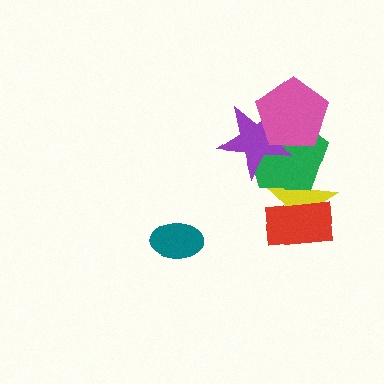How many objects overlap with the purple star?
2 objects overlap with the purple star.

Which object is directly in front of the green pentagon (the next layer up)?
The purple star is directly in front of the green pentagon.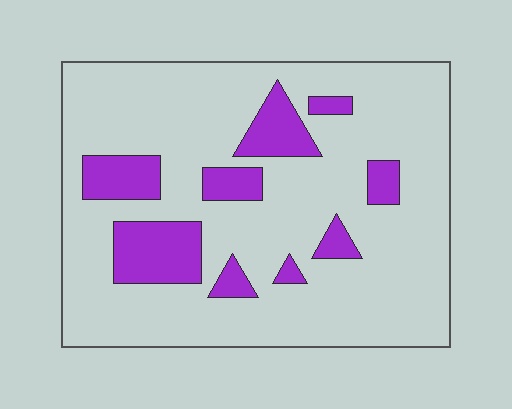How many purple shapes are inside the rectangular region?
9.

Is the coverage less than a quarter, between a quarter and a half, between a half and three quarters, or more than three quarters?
Less than a quarter.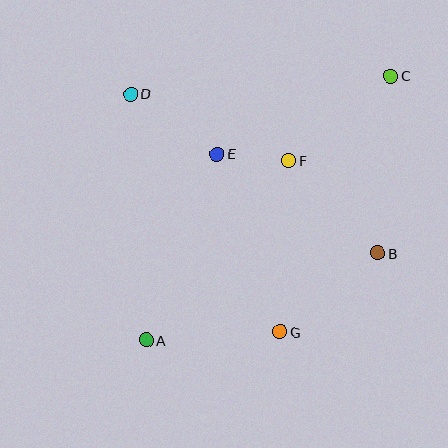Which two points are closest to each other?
Points E and F are closest to each other.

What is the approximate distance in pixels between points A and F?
The distance between A and F is approximately 229 pixels.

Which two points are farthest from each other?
Points A and C are farthest from each other.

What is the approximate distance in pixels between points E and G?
The distance between E and G is approximately 189 pixels.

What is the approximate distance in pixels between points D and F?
The distance between D and F is approximately 172 pixels.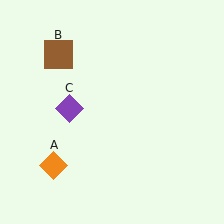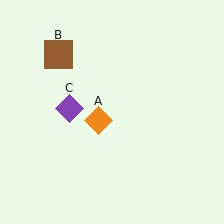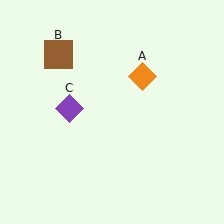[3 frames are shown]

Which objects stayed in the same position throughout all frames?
Brown square (object B) and purple diamond (object C) remained stationary.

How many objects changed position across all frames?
1 object changed position: orange diamond (object A).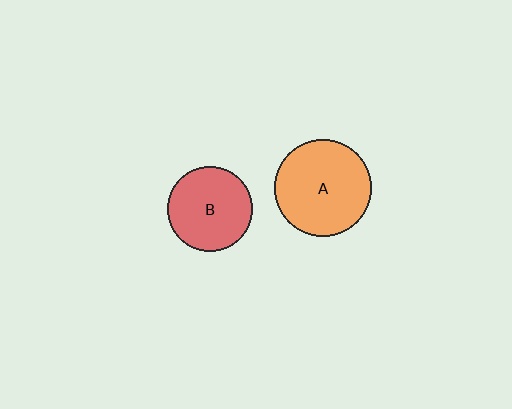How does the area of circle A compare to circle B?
Approximately 1.3 times.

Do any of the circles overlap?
No, none of the circles overlap.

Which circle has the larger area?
Circle A (orange).